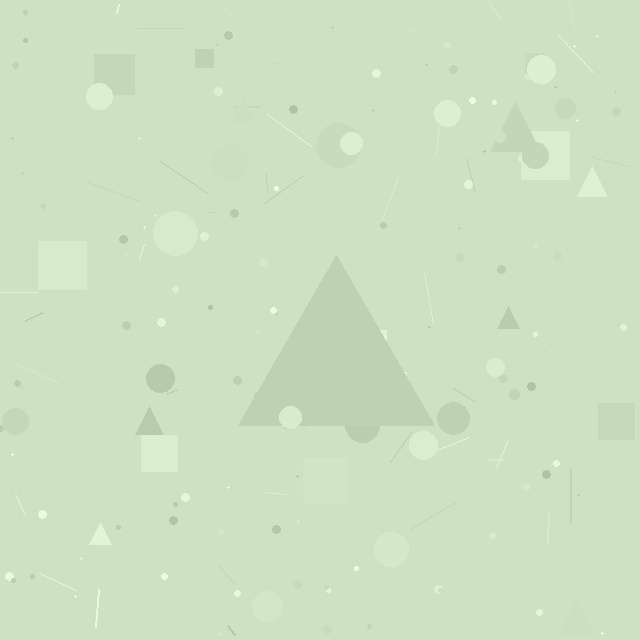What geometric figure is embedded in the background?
A triangle is embedded in the background.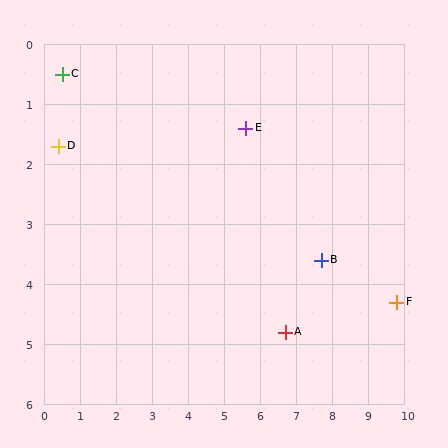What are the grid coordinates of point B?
Point B is at approximately (7.7, 3.6).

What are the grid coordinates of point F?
Point F is at approximately (9.8, 4.3).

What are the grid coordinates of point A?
Point A is at approximately (6.7, 4.8).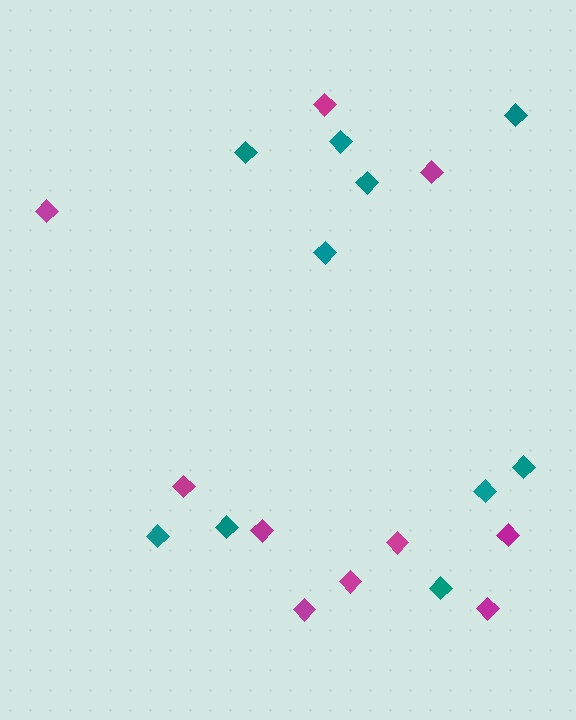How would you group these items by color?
There are 2 groups: one group of magenta diamonds (10) and one group of teal diamonds (10).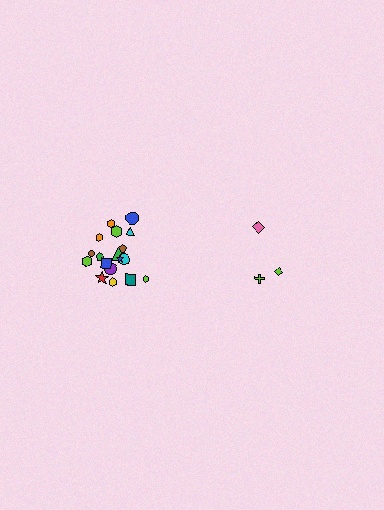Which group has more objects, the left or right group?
The left group.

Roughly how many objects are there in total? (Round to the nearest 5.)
Roughly 20 objects in total.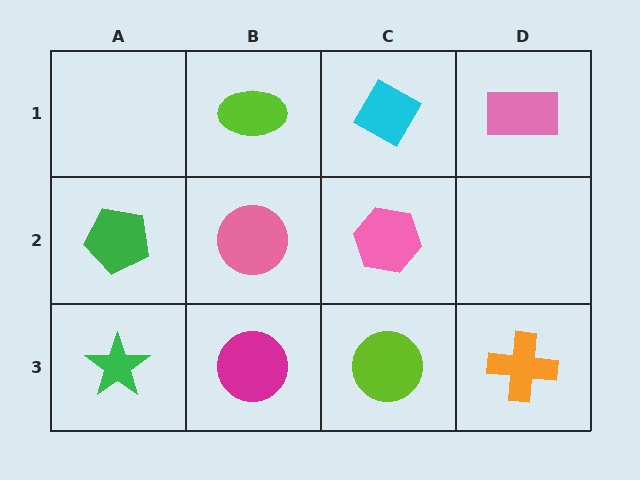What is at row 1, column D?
A pink rectangle.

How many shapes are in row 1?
3 shapes.